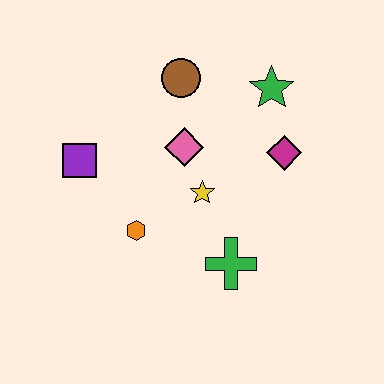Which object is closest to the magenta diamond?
The green star is closest to the magenta diamond.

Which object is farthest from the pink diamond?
The green cross is farthest from the pink diamond.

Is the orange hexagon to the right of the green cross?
No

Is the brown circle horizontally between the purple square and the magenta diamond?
Yes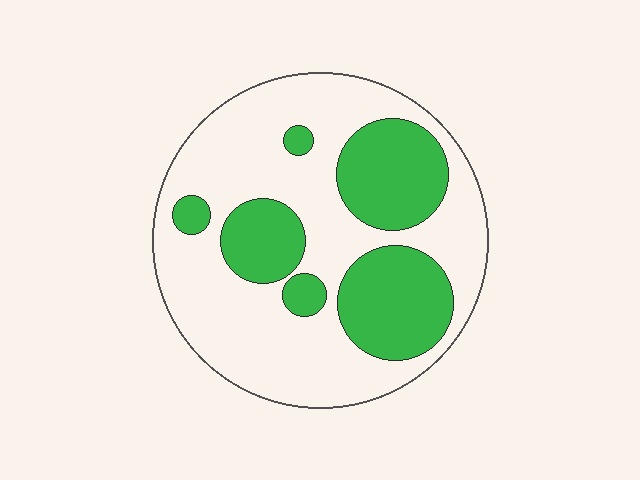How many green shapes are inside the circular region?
6.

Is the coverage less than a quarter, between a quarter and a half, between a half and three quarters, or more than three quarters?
Between a quarter and a half.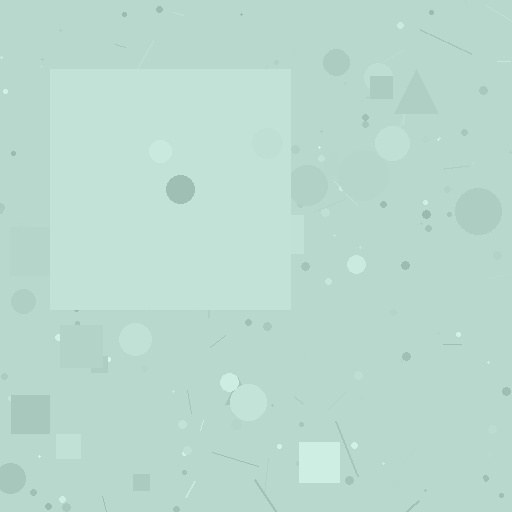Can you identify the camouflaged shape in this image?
The camouflaged shape is a square.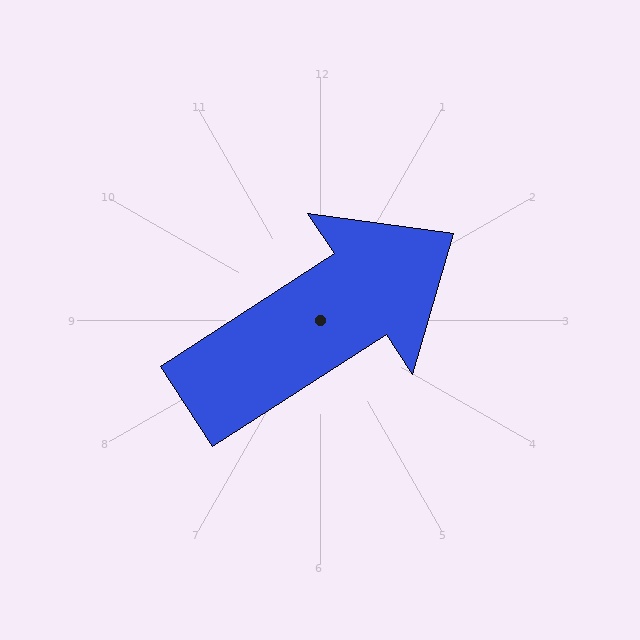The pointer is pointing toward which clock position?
Roughly 2 o'clock.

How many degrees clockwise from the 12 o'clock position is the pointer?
Approximately 57 degrees.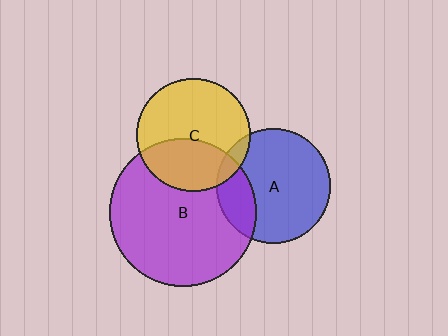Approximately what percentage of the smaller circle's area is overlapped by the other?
Approximately 20%.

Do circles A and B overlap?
Yes.